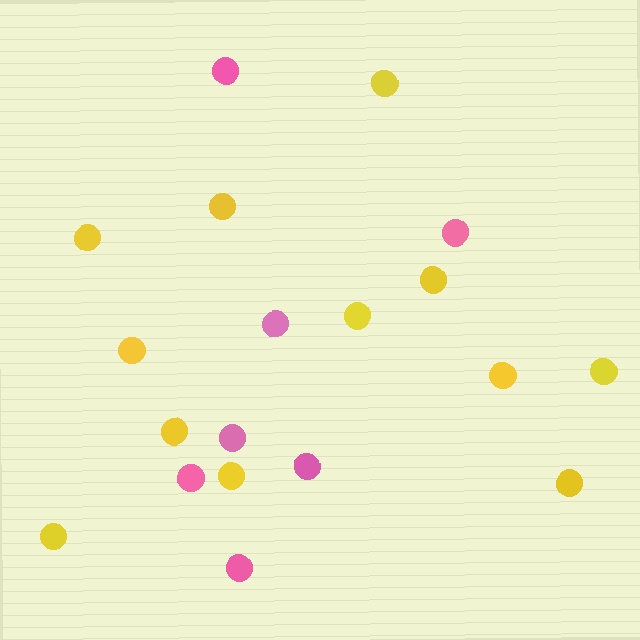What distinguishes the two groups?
There are 2 groups: one group of yellow circles (12) and one group of pink circles (7).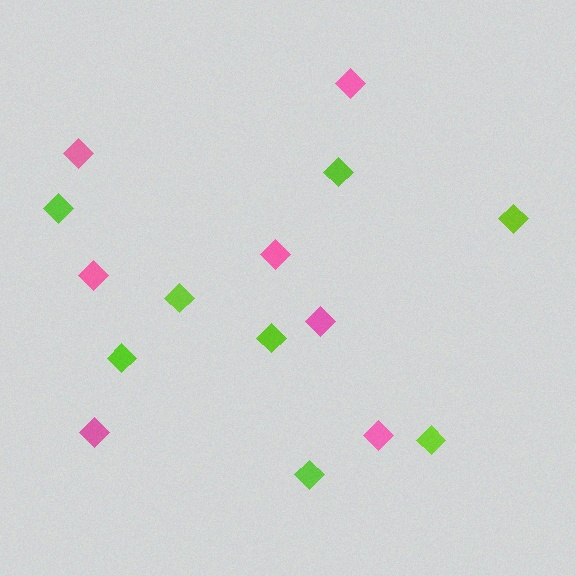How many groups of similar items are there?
There are 2 groups: one group of pink diamonds (7) and one group of lime diamonds (8).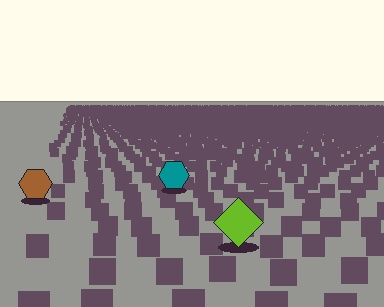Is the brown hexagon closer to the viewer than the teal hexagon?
Yes. The brown hexagon is closer — you can tell from the texture gradient: the ground texture is coarser near it.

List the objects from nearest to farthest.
From nearest to farthest: the lime diamond, the brown hexagon, the teal hexagon.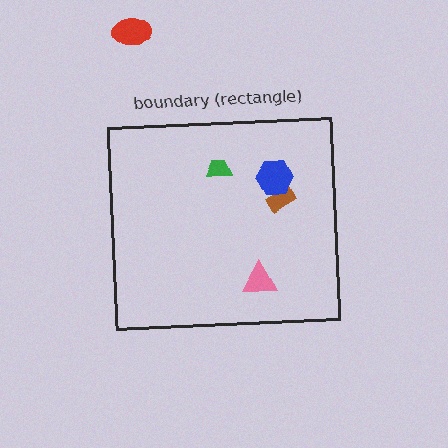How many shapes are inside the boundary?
4 inside, 1 outside.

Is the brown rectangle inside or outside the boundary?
Inside.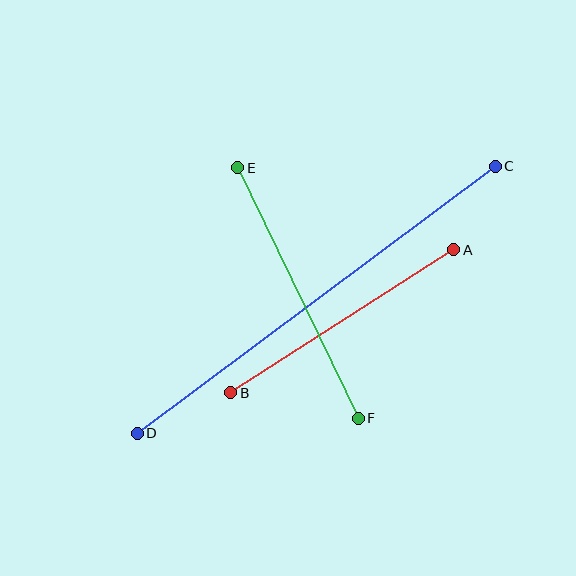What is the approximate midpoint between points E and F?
The midpoint is at approximately (298, 293) pixels.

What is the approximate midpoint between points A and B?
The midpoint is at approximately (342, 321) pixels.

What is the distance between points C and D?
The distance is approximately 446 pixels.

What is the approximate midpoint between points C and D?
The midpoint is at approximately (316, 300) pixels.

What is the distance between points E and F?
The distance is approximately 278 pixels.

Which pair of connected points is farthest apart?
Points C and D are farthest apart.